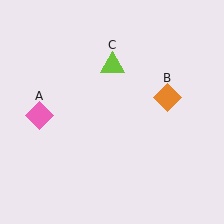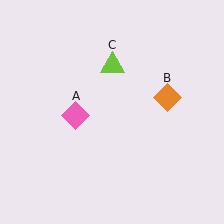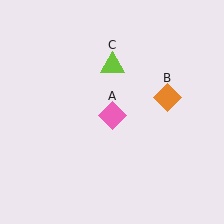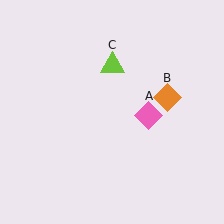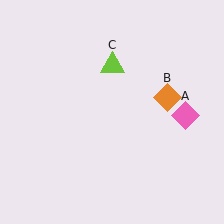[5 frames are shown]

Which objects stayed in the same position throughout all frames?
Orange diamond (object B) and lime triangle (object C) remained stationary.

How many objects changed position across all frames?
1 object changed position: pink diamond (object A).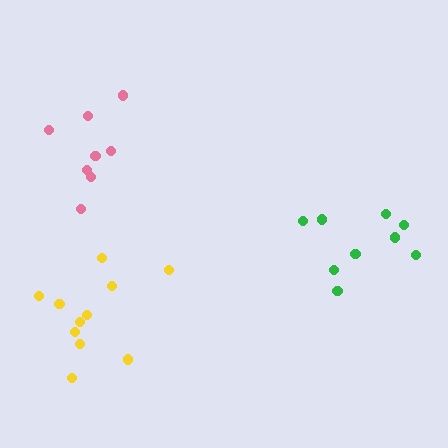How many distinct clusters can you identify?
There are 3 distinct clusters.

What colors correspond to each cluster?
The clusters are colored: green, yellow, pink.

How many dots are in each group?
Group 1: 9 dots, Group 2: 11 dots, Group 3: 8 dots (28 total).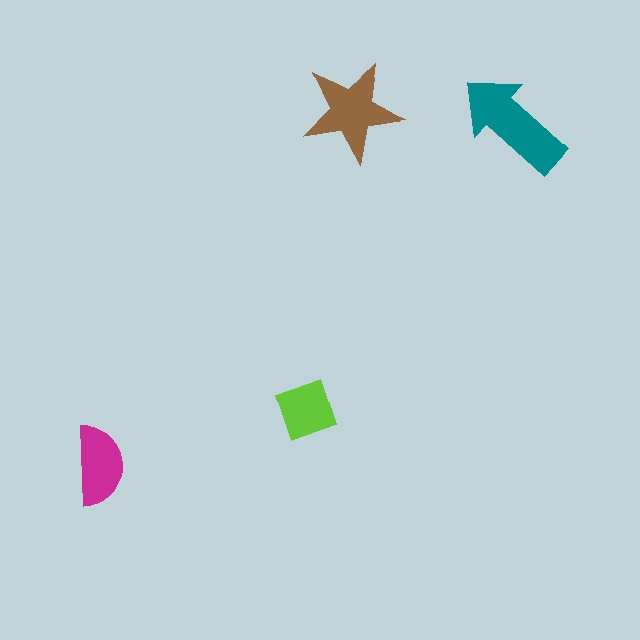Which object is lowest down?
The magenta semicircle is bottommost.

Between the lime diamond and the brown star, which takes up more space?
The brown star.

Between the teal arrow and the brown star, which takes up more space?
The teal arrow.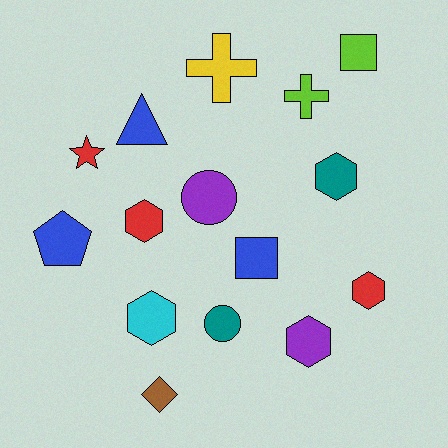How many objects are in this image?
There are 15 objects.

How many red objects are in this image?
There are 3 red objects.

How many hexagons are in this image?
There are 5 hexagons.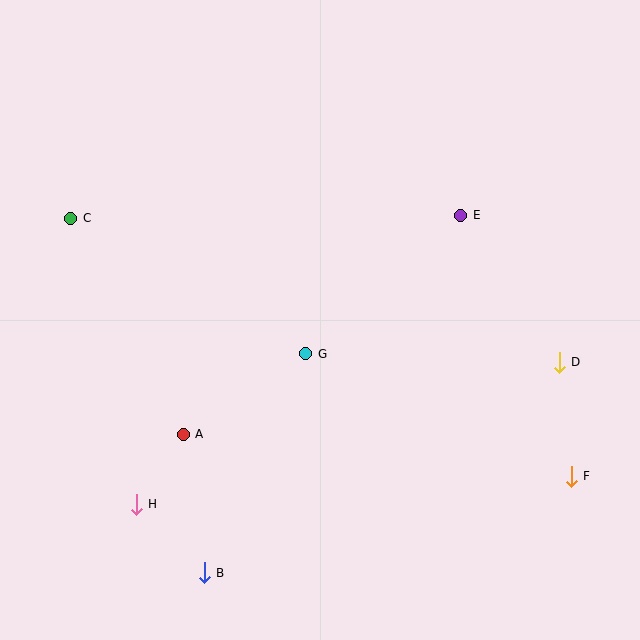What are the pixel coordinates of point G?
Point G is at (306, 354).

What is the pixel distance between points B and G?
The distance between B and G is 242 pixels.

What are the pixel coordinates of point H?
Point H is at (136, 504).